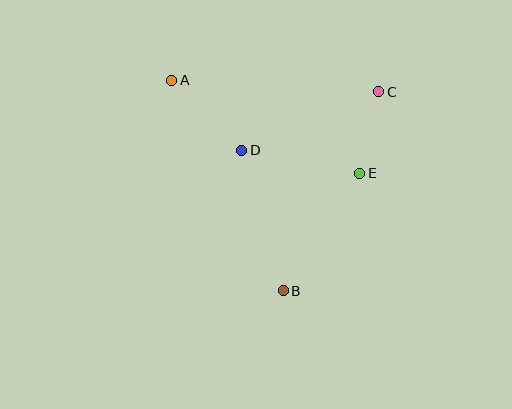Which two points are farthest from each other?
Points A and B are farthest from each other.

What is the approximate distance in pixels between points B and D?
The distance between B and D is approximately 147 pixels.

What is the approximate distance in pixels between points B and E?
The distance between B and E is approximately 140 pixels.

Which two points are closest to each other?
Points C and E are closest to each other.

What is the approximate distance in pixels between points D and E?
The distance between D and E is approximately 120 pixels.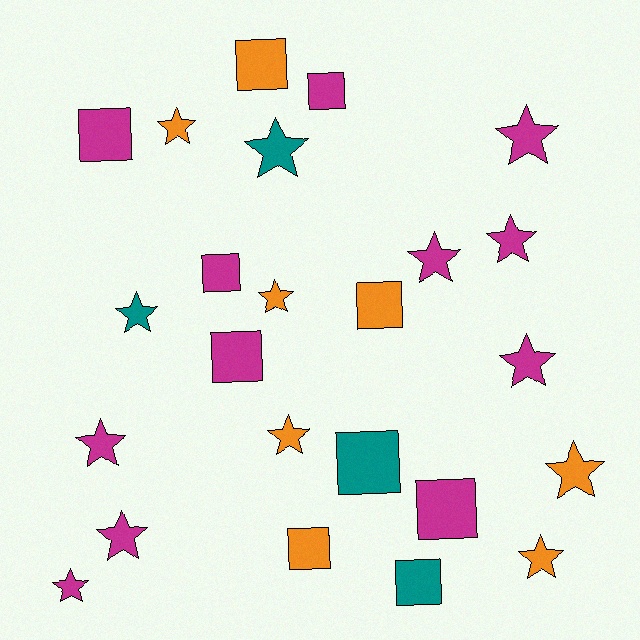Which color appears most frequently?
Magenta, with 12 objects.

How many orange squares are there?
There are 3 orange squares.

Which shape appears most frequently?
Star, with 14 objects.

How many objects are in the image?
There are 24 objects.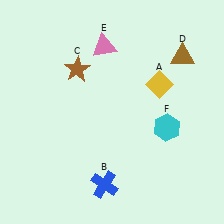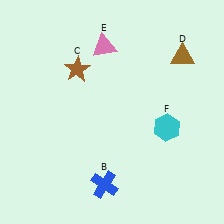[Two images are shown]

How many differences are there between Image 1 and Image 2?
There is 1 difference between the two images.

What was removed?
The yellow diamond (A) was removed in Image 2.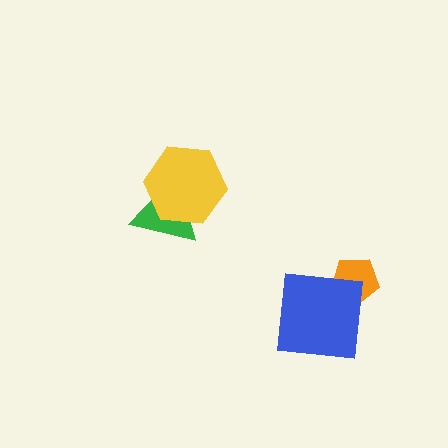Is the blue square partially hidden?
No, no other shape covers it.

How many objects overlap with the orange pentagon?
1 object overlaps with the orange pentagon.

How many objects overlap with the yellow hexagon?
1 object overlaps with the yellow hexagon.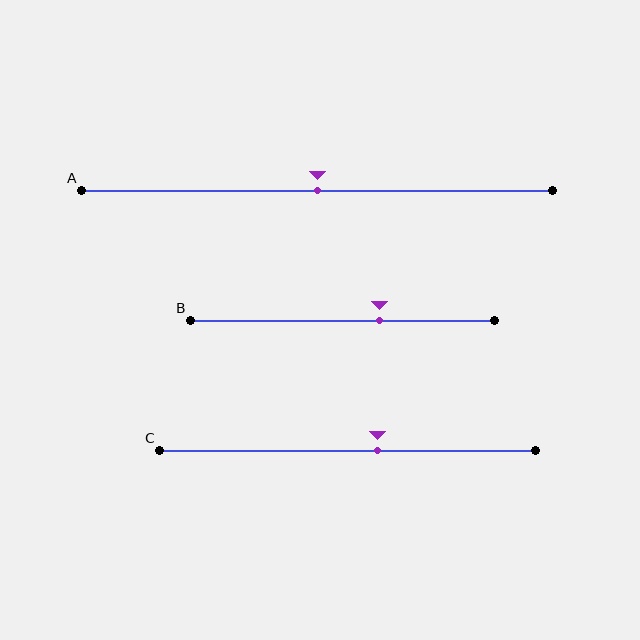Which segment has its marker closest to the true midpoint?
Segment A has its marker closest to the true midpoint.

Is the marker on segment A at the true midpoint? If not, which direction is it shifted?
Yes, the marker on segment A is at the true midpoint.